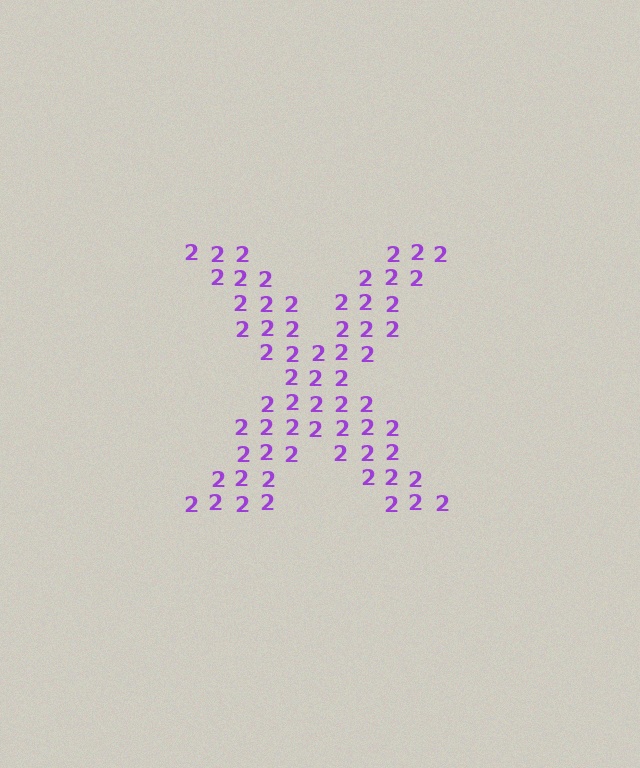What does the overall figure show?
The overall figure shows the letter X.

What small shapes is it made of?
It is made of small digit 2's.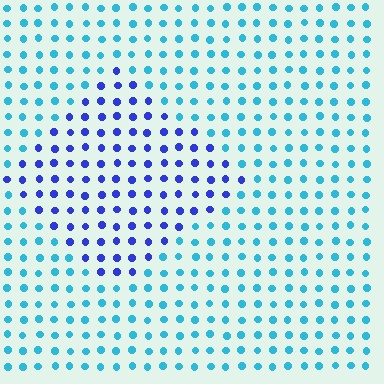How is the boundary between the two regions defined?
The boundary is defined purely by a slight shift in hue (about 46 degrees). Spacing, size, and orientation are identical on both sides.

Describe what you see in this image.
The image is filled with small cyan elements in a uniform arrangement. A diamond-shaped region is visible where the elements are tinted to a slightly different hue, forming a subtle color boundary.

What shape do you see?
I see a diamond.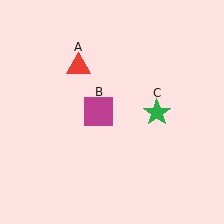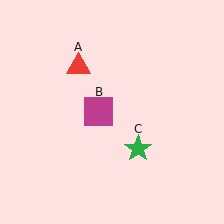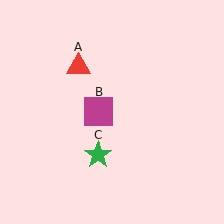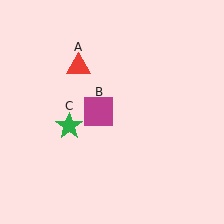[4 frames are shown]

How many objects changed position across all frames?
1 object changed position: green star (object C).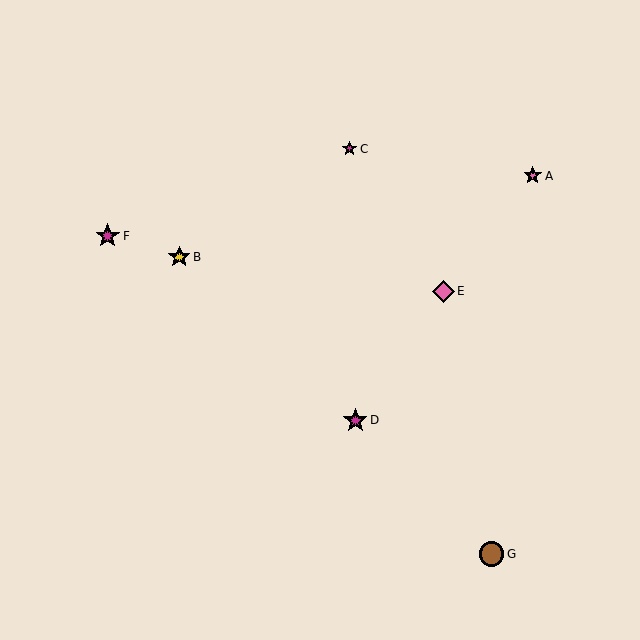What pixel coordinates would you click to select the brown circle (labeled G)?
Click at (492, 554) to select the brown circle G.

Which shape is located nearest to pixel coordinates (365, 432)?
The magenta star (labeled D) at (355, 420) is nearest to that location.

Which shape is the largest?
The magenta star (labeled F) is the largest.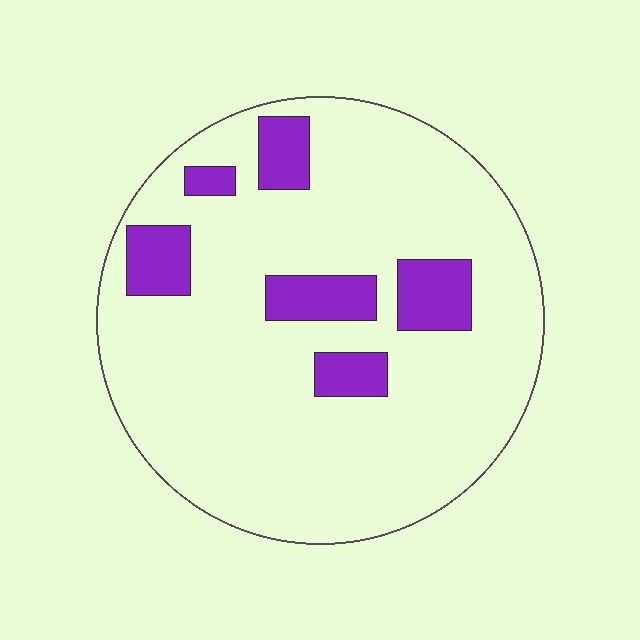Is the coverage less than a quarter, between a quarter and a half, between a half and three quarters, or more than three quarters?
Less than a quarter.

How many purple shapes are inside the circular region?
6.